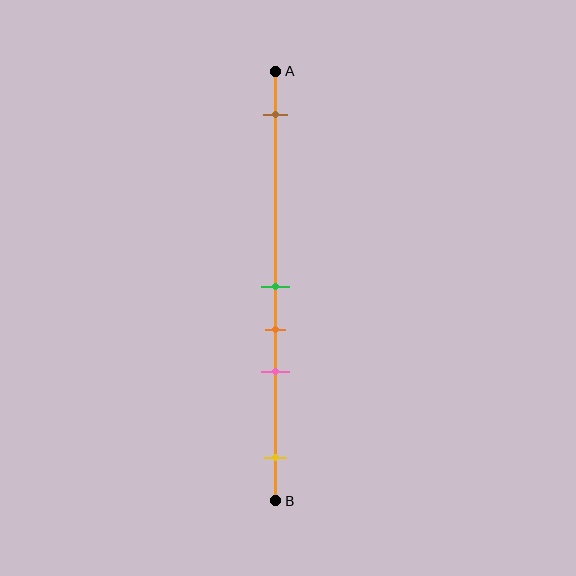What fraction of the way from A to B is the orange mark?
The orange mark is approximately 60% (0.6) of the way from A to B.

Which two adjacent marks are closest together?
The green and orange marks are the closest adjacent pair.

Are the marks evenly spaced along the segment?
No, the marks are not evenly spaced.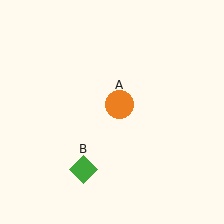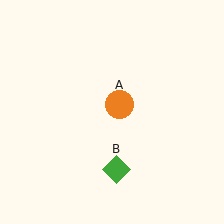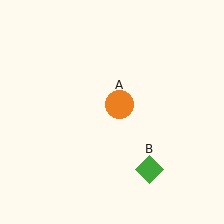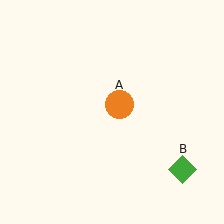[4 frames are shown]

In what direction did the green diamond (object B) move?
The green diamond (object B) moved right.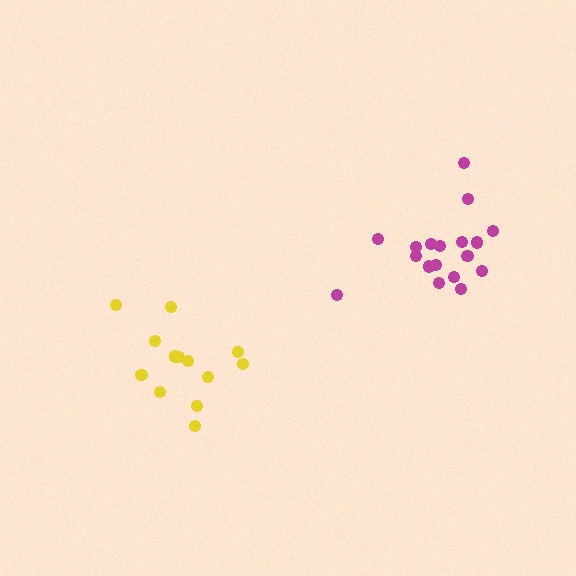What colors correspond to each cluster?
The clusters are colored: magenta, yellow.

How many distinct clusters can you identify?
There are 2 distinct clusters.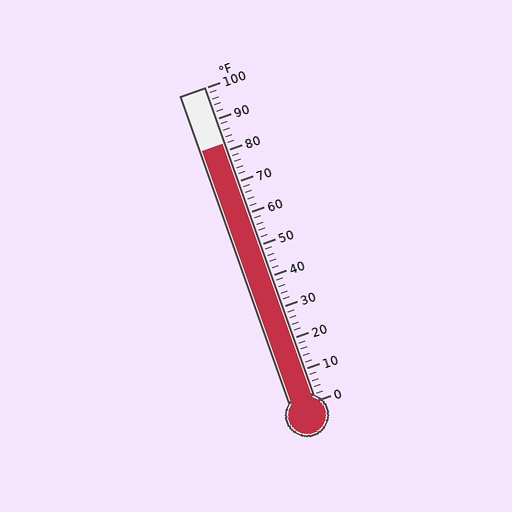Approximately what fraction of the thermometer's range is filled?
The thermometer is filled to approximately 80% of its range.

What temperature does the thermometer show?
The thermometer shows approximately 82°F.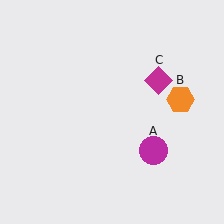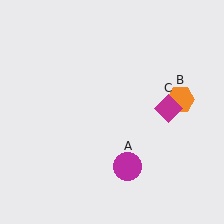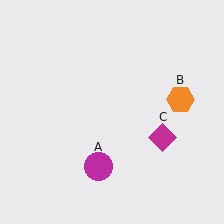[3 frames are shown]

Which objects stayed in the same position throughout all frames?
Orange hexagon (object B) remained stationary.